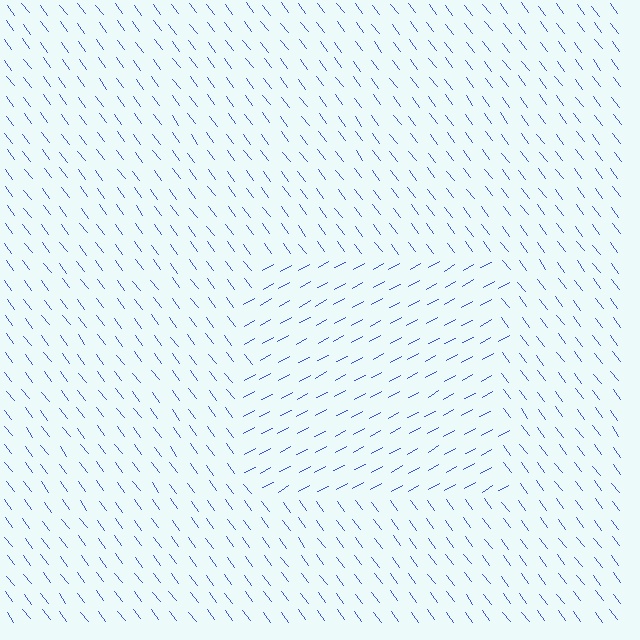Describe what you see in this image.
The image is filled with small blue line segments. A rectangle region in the image has lines oriented differently from the surrounding lines, creating a visible texture boundary.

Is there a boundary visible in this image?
Yes, there is a texture boundary formed by a change in line orientation.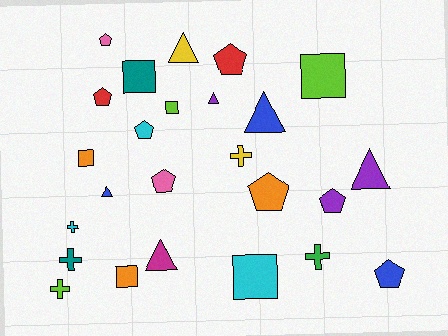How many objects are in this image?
There are 25 objects.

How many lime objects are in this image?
There are 3 lime objects.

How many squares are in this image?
There are 6 squares.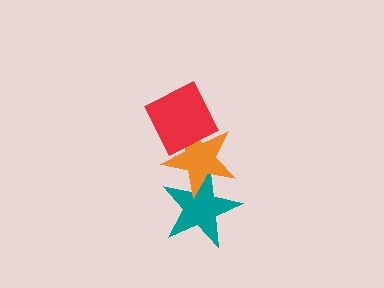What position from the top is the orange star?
The orange star is 2nd from the top.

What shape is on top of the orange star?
The red diamond is on top of the orange star.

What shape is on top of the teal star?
The orange star is on top of the teal star.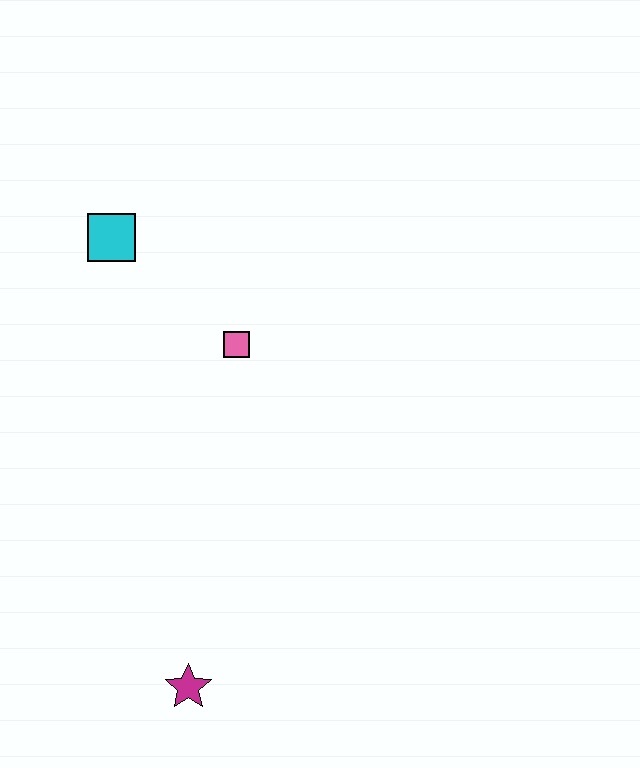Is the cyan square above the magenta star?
Yes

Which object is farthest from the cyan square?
The magenta star is farthest from the cyan square.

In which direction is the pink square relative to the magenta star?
The pink square is above the magenta star.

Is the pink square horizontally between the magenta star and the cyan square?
No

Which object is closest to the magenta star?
The pink square is closest to the magenta star.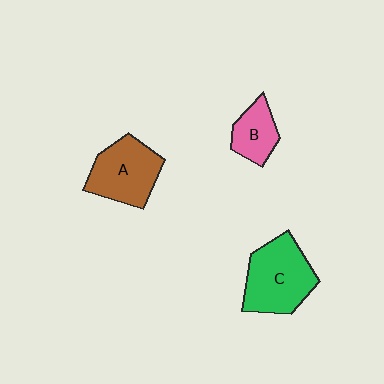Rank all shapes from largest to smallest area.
From largest to smallest: C (green), A (brown), B (pink).